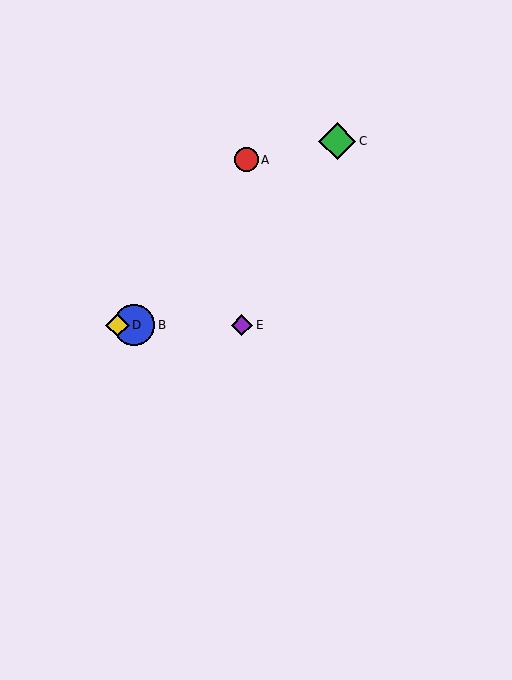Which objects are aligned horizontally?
Objects B, D, E are aligned horizontally.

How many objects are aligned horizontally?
3 objects (B, D, E) are aligned horizontally.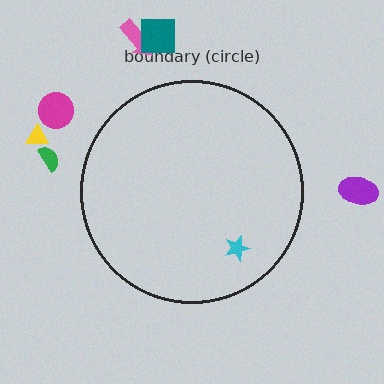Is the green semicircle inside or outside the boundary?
Outside.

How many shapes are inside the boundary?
1 inside, 6 outside.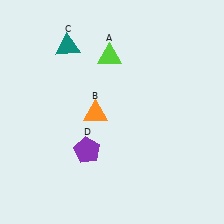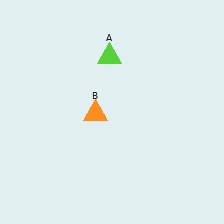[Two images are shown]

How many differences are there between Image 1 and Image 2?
There are 2 differences between the two images.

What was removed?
The teal triangle (C), the purple pentagon (D) were removed in Image 2.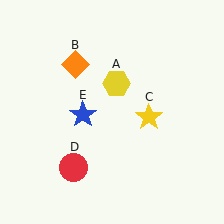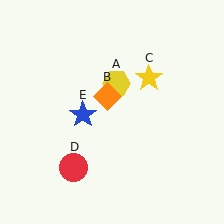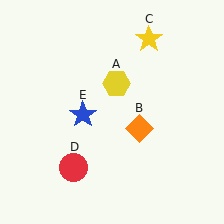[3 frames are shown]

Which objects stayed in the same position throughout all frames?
Yellow hexagon (object A) and red circle (object D) and blue star (object E) remained stationary.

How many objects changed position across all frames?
2 objects changed position: orange diamond (object B), yellow star (object C).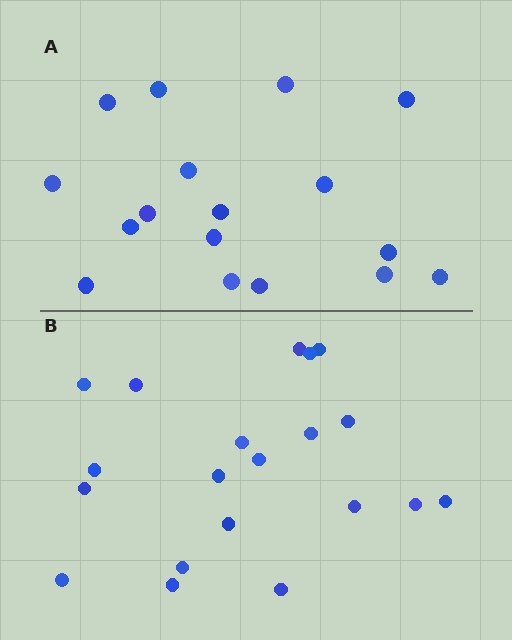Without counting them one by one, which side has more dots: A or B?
Region B (the bottom region) has more dots.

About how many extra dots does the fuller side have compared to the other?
Region B has just a few more — roughly 2 or 3 more dots than region A.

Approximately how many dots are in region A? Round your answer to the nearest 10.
About 20 dots. (The exact count is 17, which rounds to 20.)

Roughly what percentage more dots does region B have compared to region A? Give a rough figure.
About 20% more.